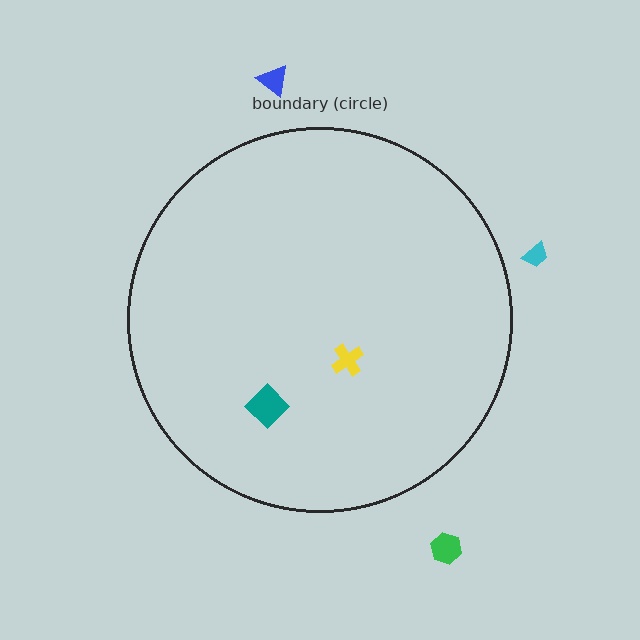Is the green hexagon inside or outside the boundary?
Outside.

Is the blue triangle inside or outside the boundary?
Outside.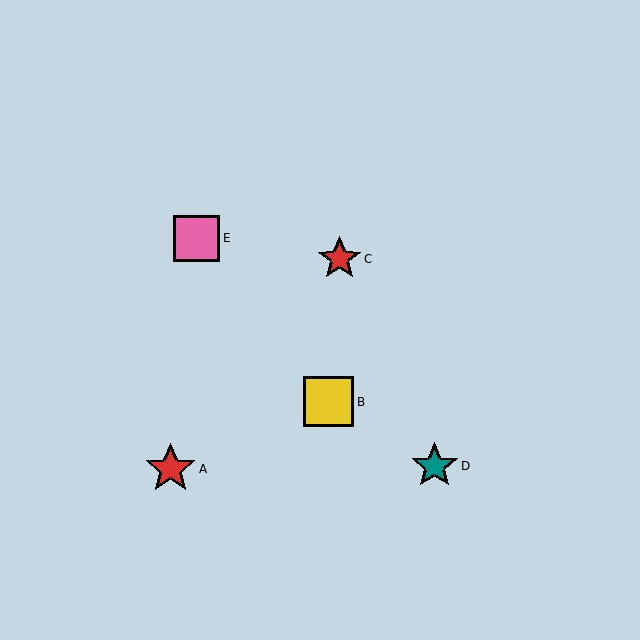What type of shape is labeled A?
Shape A is a red star.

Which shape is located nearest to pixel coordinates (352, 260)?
The red star (labeled C) at (339, 259) is nearest to that location.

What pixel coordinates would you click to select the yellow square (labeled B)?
Click at (328, 402) to select the yellow square B.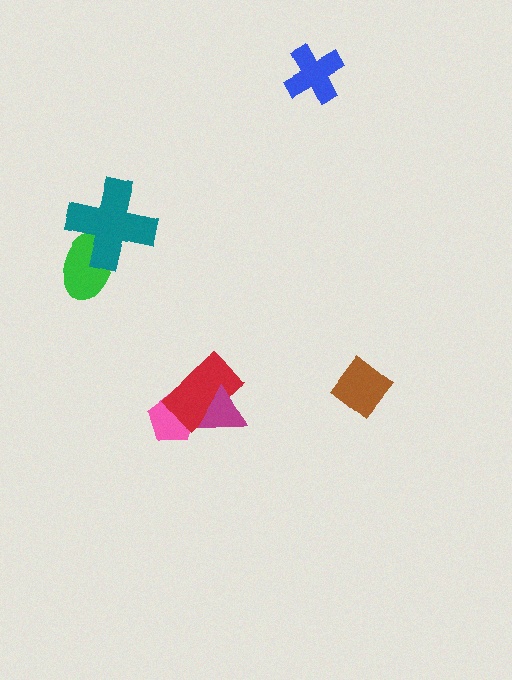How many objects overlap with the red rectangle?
2 objects overlap with the red rectangle.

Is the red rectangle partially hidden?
Yes, it is partially covered by another shape.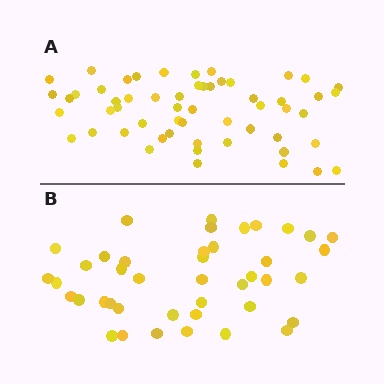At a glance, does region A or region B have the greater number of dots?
Region A (the top region) has more dots.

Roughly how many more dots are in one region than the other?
Region A has approximately 15 more dots than region B.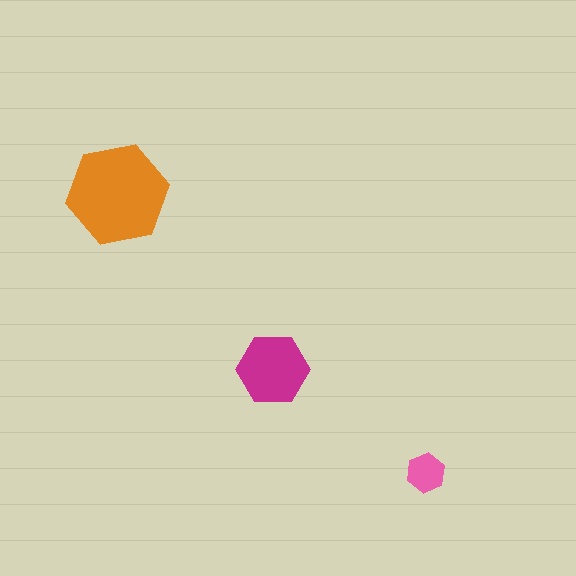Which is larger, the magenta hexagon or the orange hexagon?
The orange one.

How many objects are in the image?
There are 3 objects in the image.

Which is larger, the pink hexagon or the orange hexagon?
The orange one.